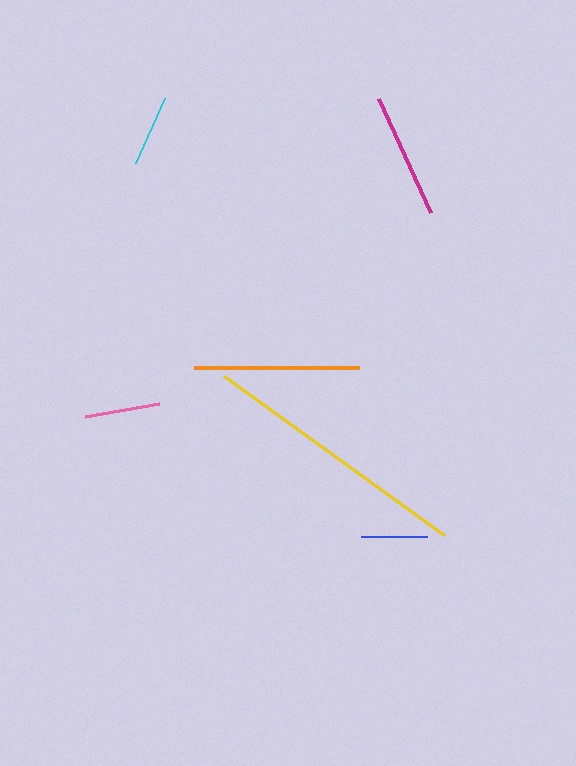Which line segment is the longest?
The yellow line is the longest at approximately 271 pixels.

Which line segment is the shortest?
The blue line is the shortest at approximately 66 pixels.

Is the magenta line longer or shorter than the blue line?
The magenta line is longer than the blue line.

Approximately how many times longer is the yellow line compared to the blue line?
The yellow line is approximately 4.1 times the length of the blue line.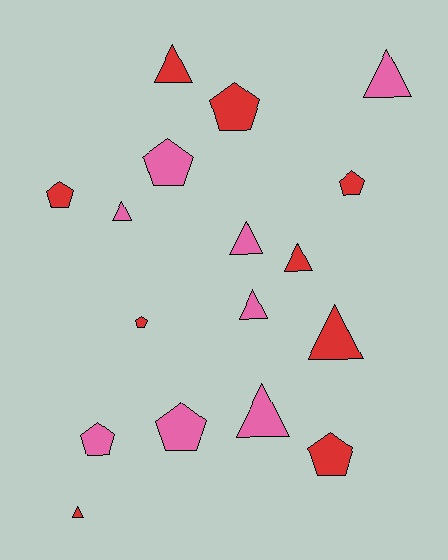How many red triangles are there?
There are 4 red triangles.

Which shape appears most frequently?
Triangle, with 9 objects.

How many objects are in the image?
There are 17 objects.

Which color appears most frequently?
Red, with 9 objects.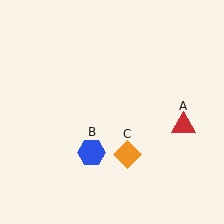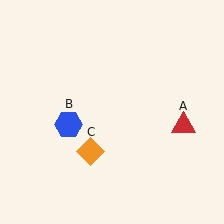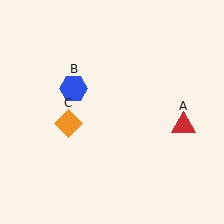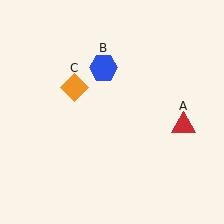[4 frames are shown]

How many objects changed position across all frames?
2 objects changed position: blue hexagon (object B), orange diamond (object C).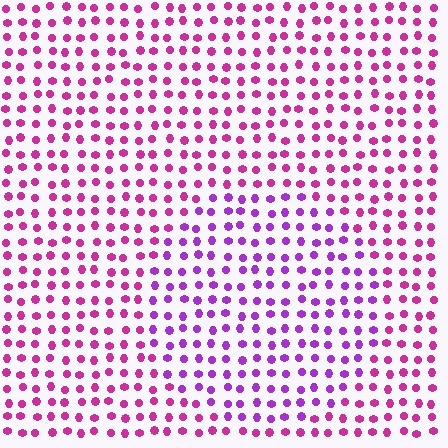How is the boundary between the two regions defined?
The boundary is defined purely by a slight shift in hue (about 32 degrees). Spacing, size, and orientation are identical on both sides.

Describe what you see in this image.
The image is filled with small magenta elements in a uniform arrangement. A circle-shaped region is visible where the elements are tinted to a slightly different hue, forming a subtle color boundary.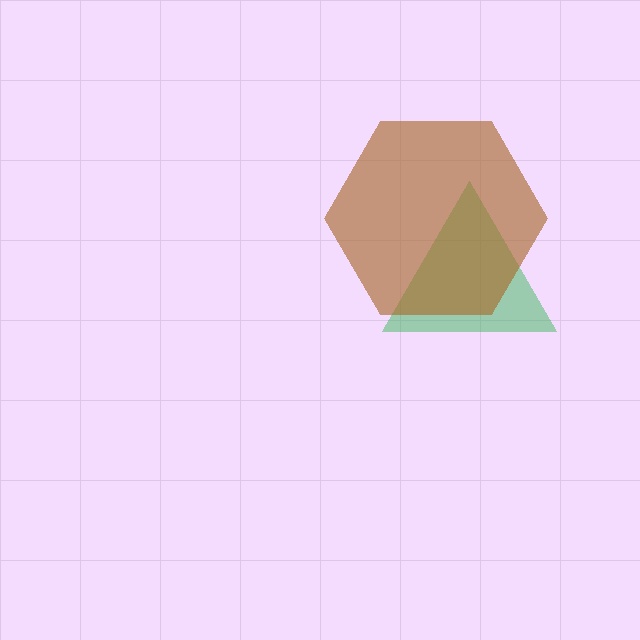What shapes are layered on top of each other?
The layered shapes are: a green triangle, a brown hexagon.